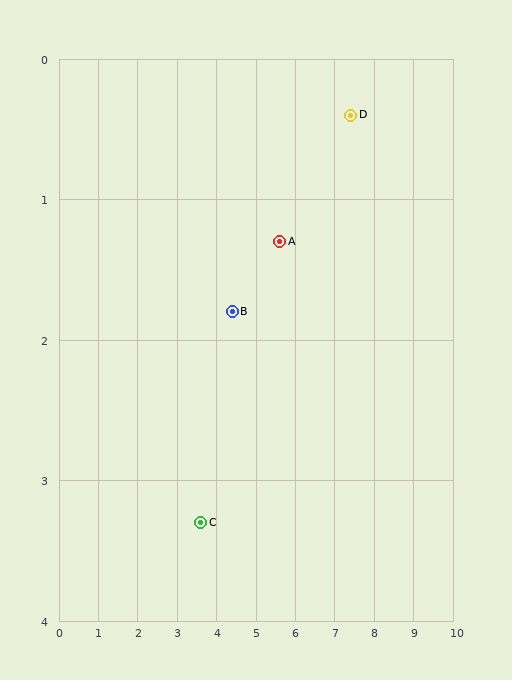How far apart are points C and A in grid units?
Points C and A are about 2.8 grid units apart.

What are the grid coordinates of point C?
Point C is at approximately (3.6, 3.3).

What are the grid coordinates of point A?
Point A is at approximately (5.6, 1.3).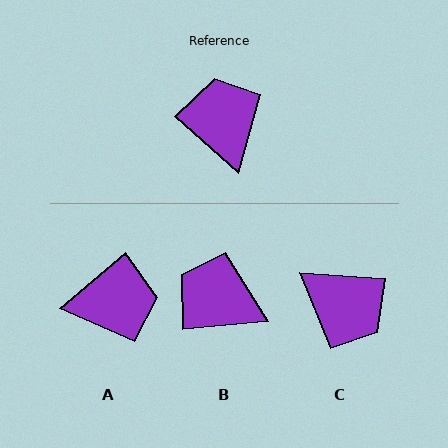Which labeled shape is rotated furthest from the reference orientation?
C, about 142 degrees away.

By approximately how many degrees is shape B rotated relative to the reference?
Approximately 47 degrees counter-clockwise.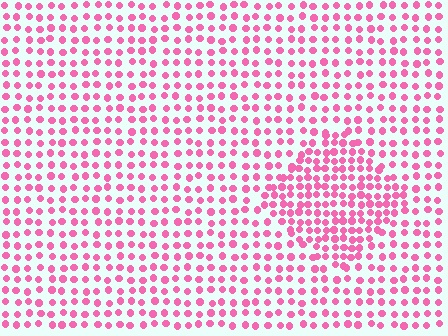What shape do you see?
I see a diamond.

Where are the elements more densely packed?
The elements are more densely packed inside the diamond boundary.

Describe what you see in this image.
The image contains small pink elements arranged at two different densities. A diamond-shaped region is visible where the elements are more densely packed than the surrounding area.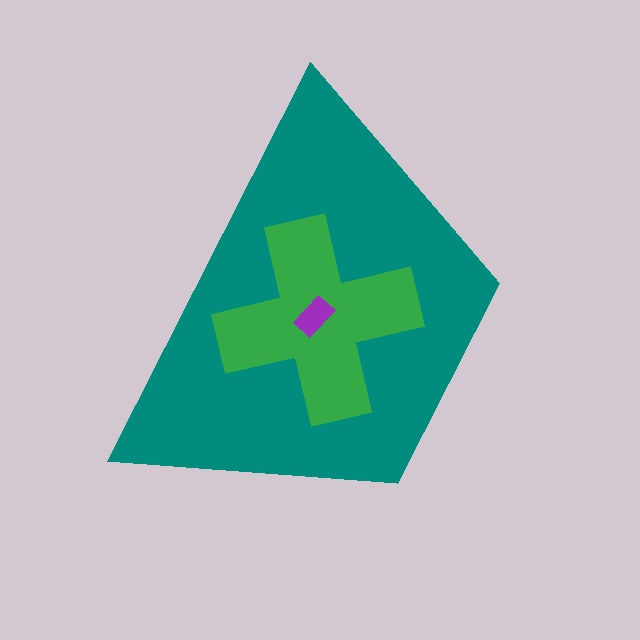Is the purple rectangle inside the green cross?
Yes.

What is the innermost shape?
The purple rectangle.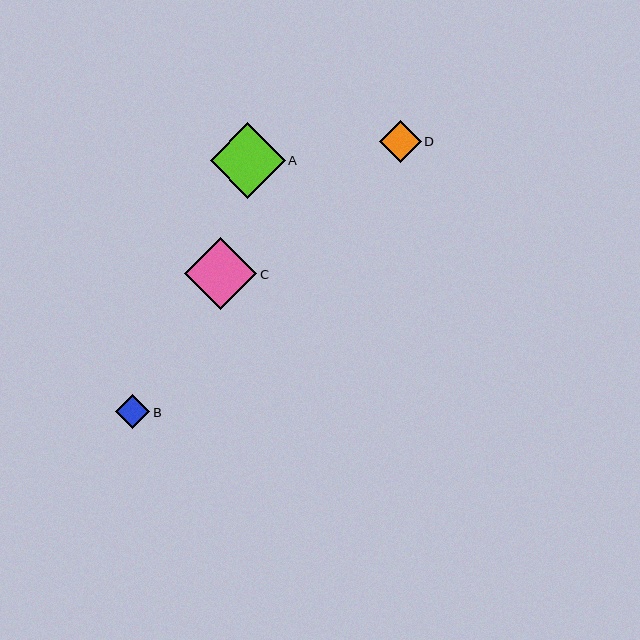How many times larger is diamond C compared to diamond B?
Diamond C is approximately 2.1 times the size of diamond B.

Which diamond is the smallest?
Diamond B is the smallest with a size of approximately 34 pixels.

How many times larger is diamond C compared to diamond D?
Diamond C is approximately 1.7 times the size of diamond D.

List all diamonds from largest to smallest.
From largest to smallest: A, C, D, B.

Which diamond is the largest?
Diamond A is the largest with a size of approximately 75 pixels.